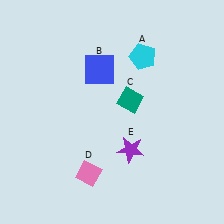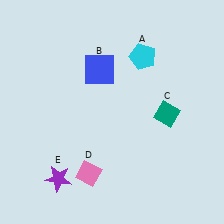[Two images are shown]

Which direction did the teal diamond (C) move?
The teal diamond (C) moved right.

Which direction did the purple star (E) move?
The purple star (E) moved left.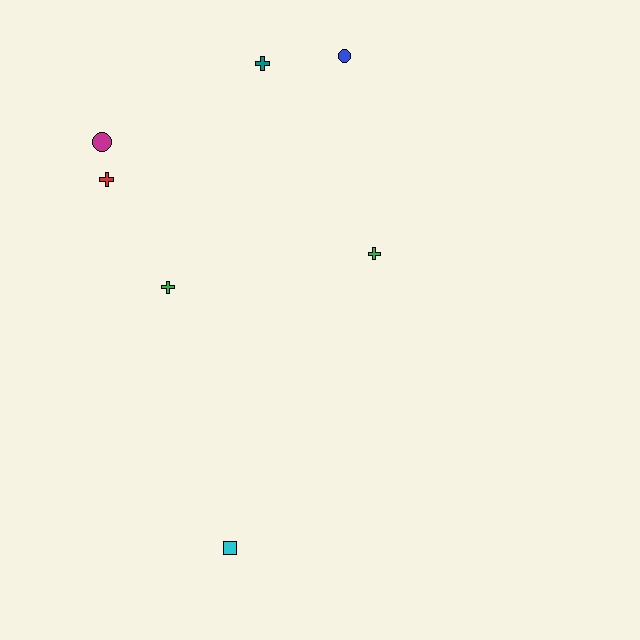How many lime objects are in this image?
There are no lime objects.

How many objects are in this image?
There are 7 objects.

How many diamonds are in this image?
There are no diamonds.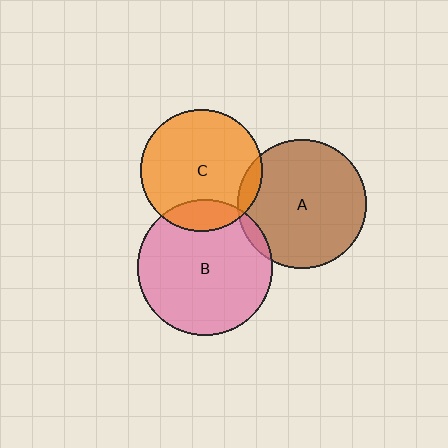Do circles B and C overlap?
Yes.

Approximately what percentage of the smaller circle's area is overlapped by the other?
Approximately 15%.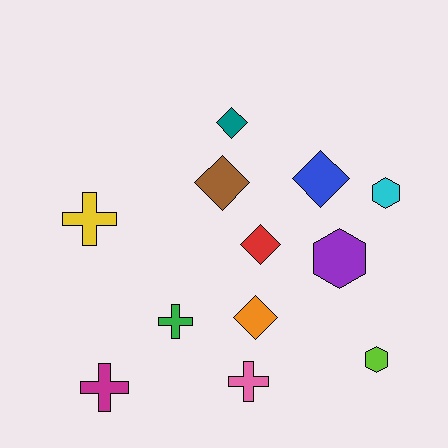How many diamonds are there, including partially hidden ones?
There are 5 diamonds.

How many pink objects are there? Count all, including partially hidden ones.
There is 1 pink object.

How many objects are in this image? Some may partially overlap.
There are 12 objects.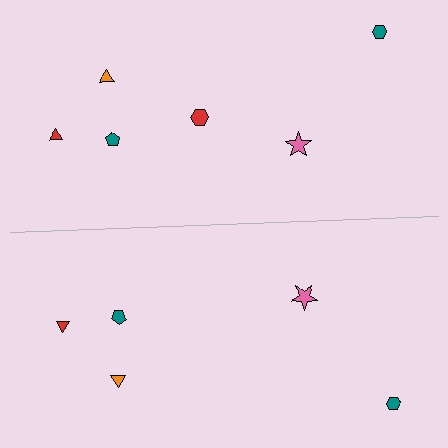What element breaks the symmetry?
A red hexagon is missing from the bottom side.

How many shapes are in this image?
There are 11 shapes in this image.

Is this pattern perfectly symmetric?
No, the pattern is not perfectly symmetric. A red hexagon is missing from the bottom side.